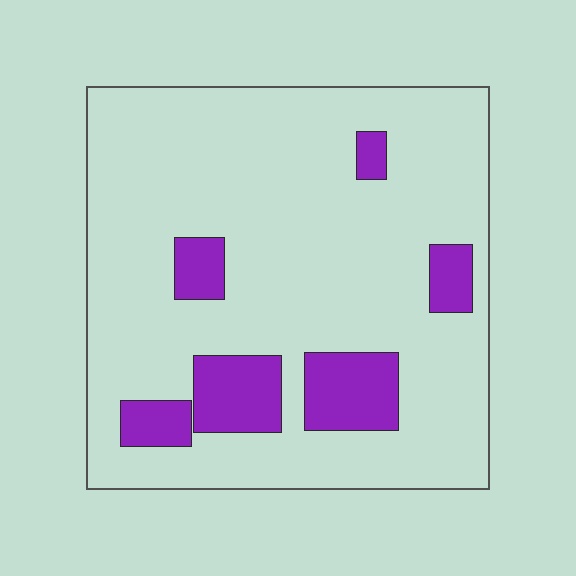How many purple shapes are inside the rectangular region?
6.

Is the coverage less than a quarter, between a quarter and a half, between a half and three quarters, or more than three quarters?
Less than a quarter.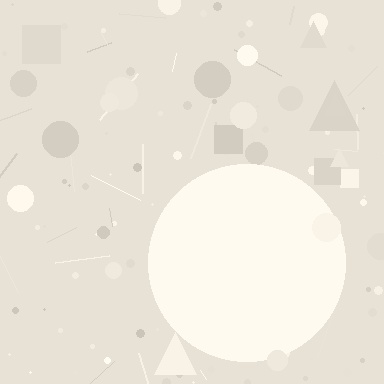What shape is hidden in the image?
A circle is hidden in the image.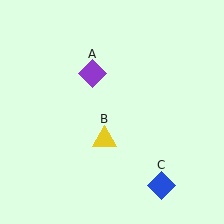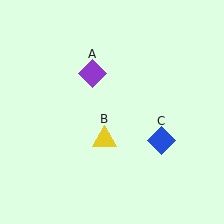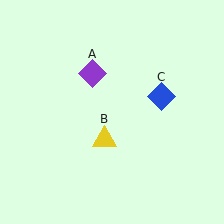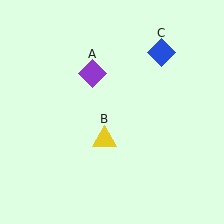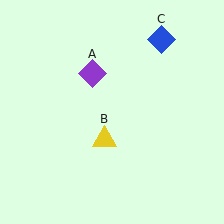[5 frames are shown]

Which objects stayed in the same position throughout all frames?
Purple diamond (object A) and yellow triangle (object B) remained stationary.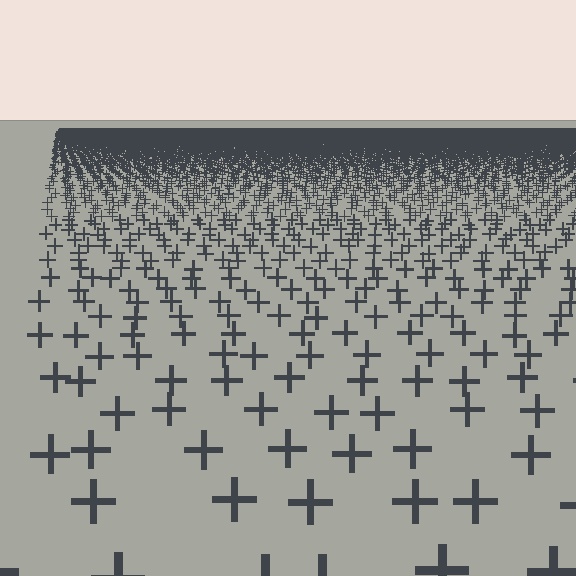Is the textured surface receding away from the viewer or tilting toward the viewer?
The surface is receding away from the viewer. Texture elements get smaller and denser toward the top.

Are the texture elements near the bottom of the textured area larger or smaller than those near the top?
Larger. Near the bottom, elements are closer to the viewer and appear at a bigger on-screen size.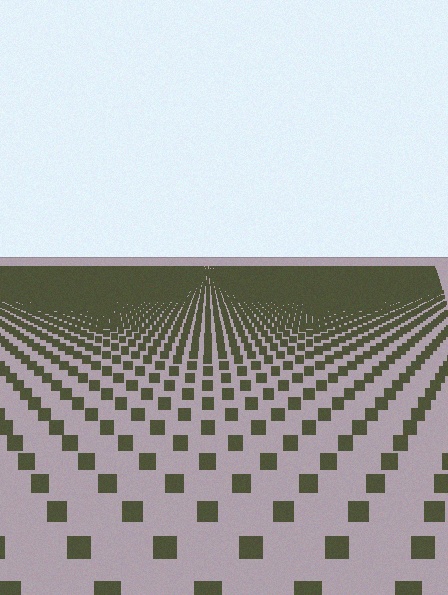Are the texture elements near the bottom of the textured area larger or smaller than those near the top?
Larger. Near the bottom, elements are closer to the viewer and appear at a bigger on-screen size.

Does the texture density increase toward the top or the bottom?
Density increases toward the top.